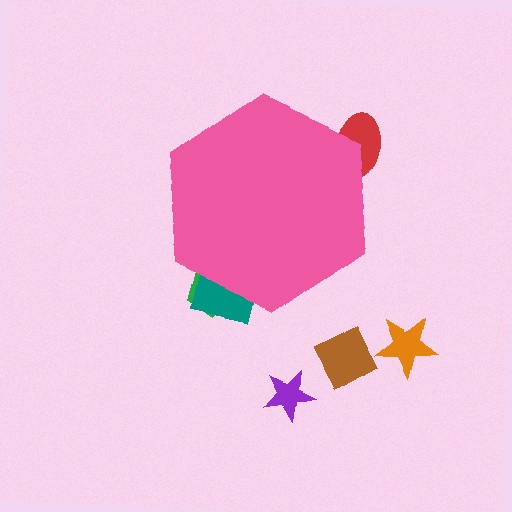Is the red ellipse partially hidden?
Yes, the red ellipse is partially hidden behind the pink hexagon.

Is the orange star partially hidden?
No, the orange star is fully visible.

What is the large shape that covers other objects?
A pink hexagon.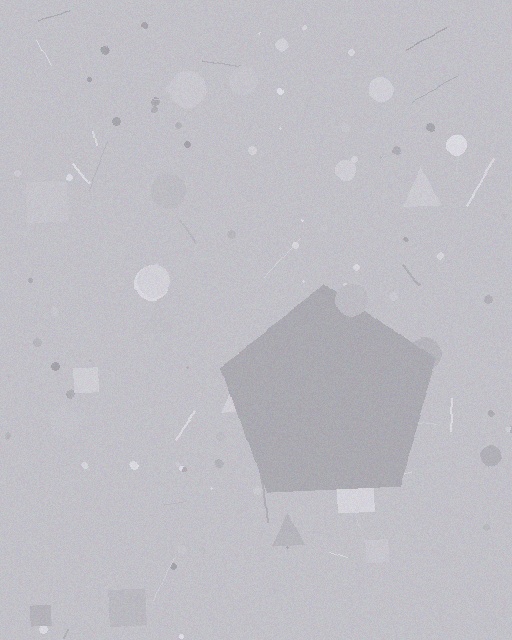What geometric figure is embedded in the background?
A pentagon is embedded in the background.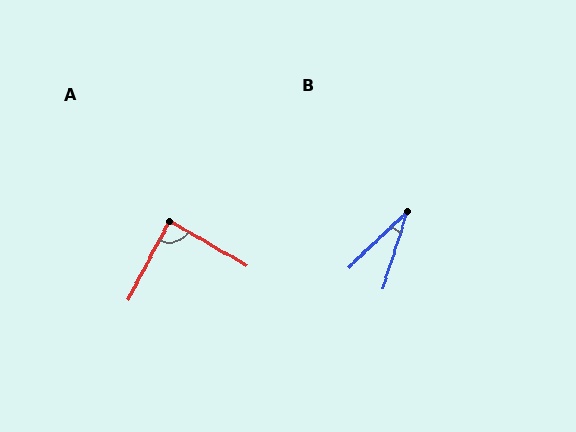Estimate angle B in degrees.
Approximately 29 degrees.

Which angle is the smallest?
B, at approximately 29 degrees.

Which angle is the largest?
A, at approximately 88 degrees.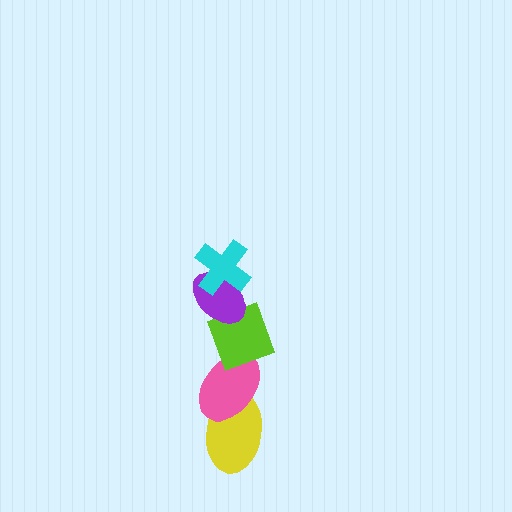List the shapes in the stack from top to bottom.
From top to bottom: the cyan cross, the purple ellipse, the lime diamond, the pink ellipse, the yellow ellipse.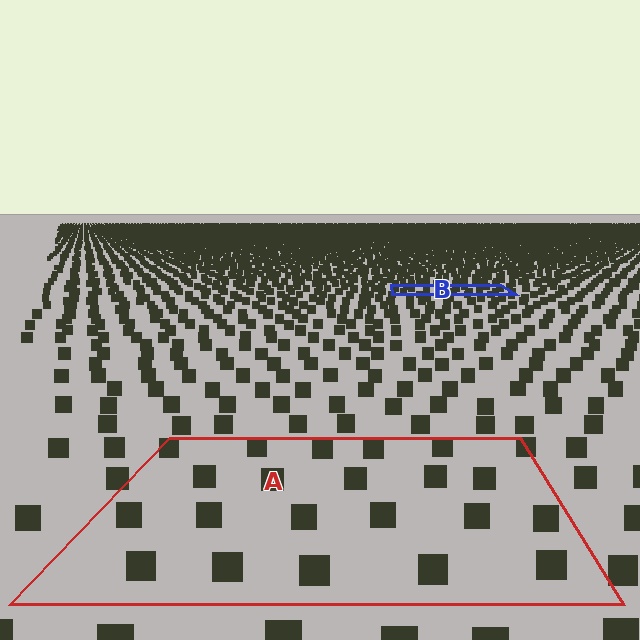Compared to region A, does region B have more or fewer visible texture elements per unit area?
Region B has more texture elements per unit area — they are packed more densely because it is farther away.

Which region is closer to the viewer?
Region A is closer. The texture elements there are larger and more spread out.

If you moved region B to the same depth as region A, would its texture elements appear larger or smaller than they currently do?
They would appear larger. At a closer depth, the same texture elements are projected at a bigger on-screen size.